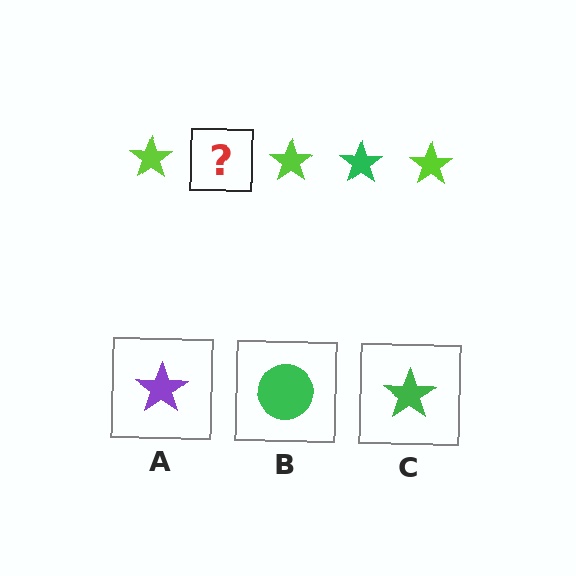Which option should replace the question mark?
Option C.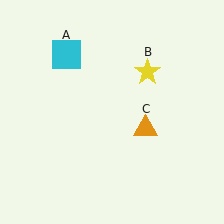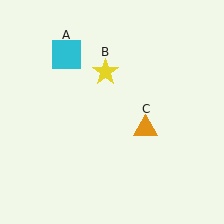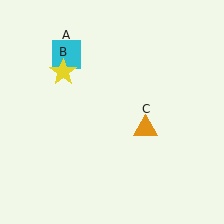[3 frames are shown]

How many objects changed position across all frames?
1 object changed position: yellow star (object B).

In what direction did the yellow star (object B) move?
The yellow star (object B) moved left.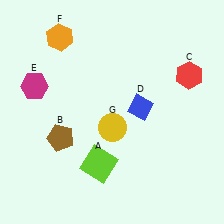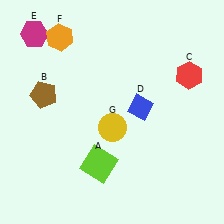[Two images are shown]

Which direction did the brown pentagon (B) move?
The brown pentagon (B) moved up.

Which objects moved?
The objects that moved are: the brown pentagon (B), the magenta hexagon (E).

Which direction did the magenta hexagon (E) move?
The magenta hexagon (E) moved up.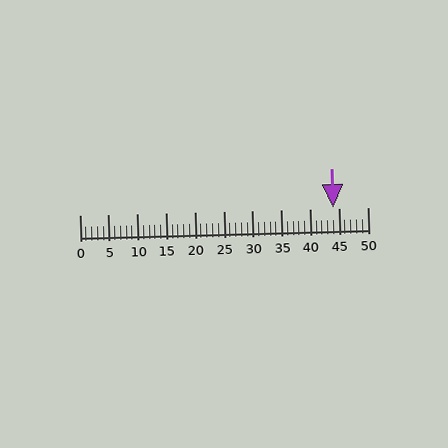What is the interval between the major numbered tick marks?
The major tick marks are spaced 5 units apart.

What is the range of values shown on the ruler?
The ruler shows values from 0 to 50.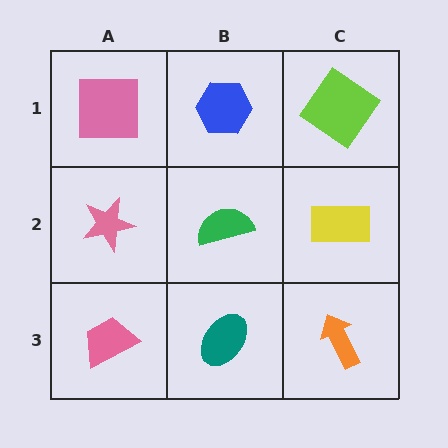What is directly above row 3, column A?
A pink star.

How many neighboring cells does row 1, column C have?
2.